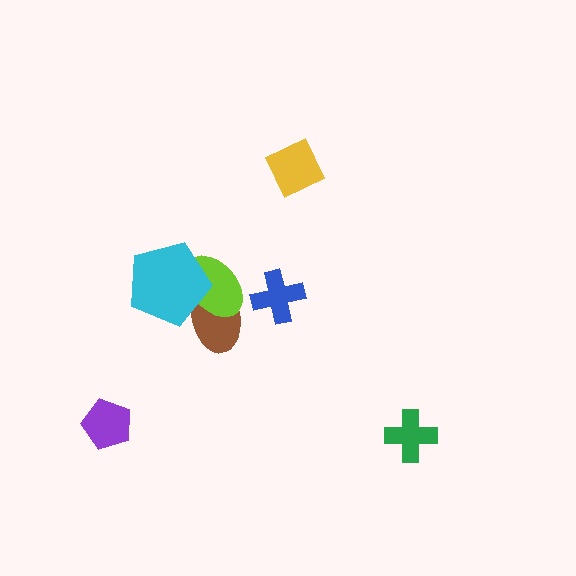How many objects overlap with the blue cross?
0 objects overlap with the blue cross.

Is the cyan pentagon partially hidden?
No, no other shape covers it.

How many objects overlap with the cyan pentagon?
2 objects overlap with the cyan pentagon.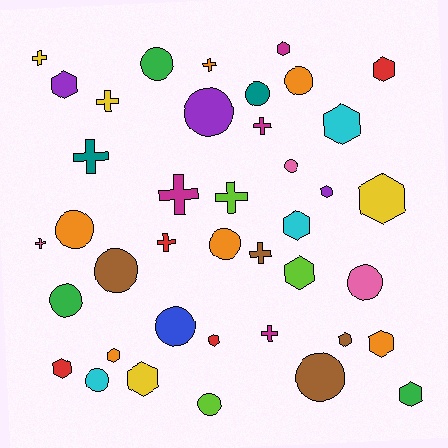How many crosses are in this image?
There are 11 crosses.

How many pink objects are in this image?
There are 3 pink objects.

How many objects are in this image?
There are 40 objects.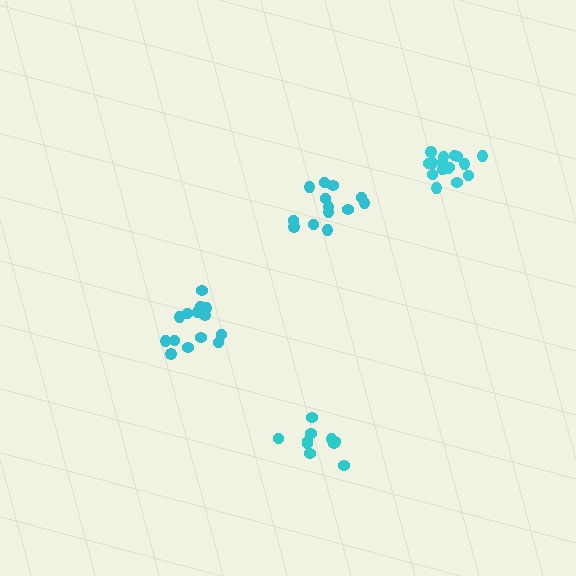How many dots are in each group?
Group 1: 13 dots, Group 2: 15 dots, Group 3: 11 dots, Group 4: 17 dots (56 total).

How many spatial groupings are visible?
There are 4 spatial groupings.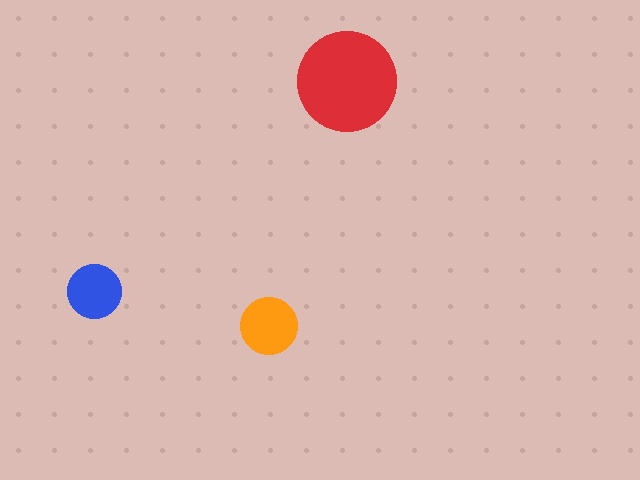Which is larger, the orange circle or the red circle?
The red one.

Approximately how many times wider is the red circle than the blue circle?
About 2 times wider.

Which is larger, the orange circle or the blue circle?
The orange one.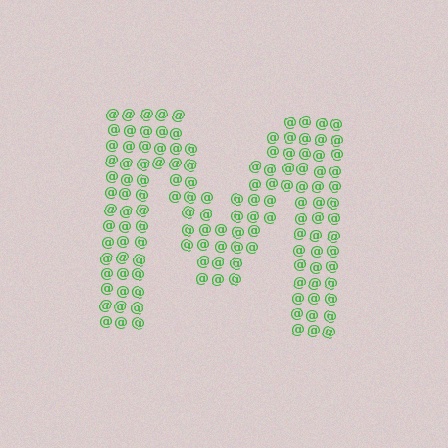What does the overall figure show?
The overall figure shows the letter M.